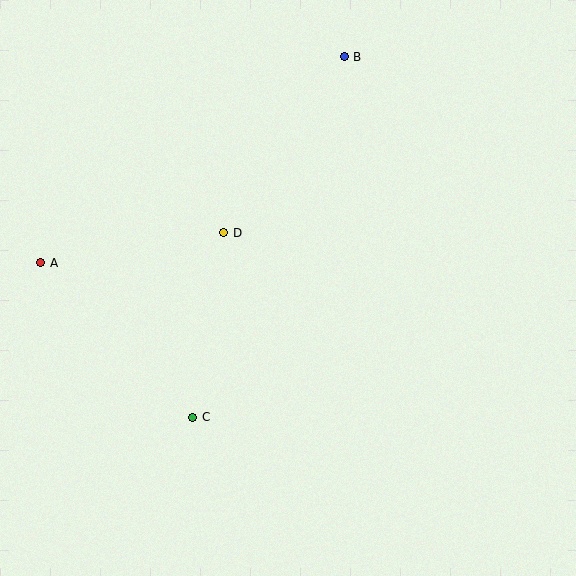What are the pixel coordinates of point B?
Point B is at (344, 57).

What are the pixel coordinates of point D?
Point D is at (224, 233).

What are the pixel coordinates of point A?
Point A is at (41, 263).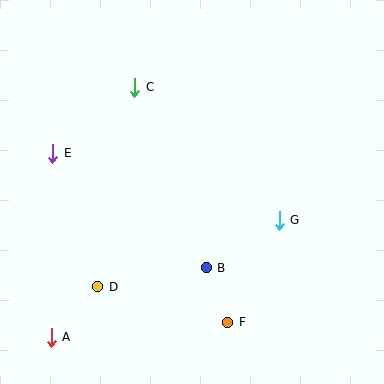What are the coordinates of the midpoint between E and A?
The midpoint between E and A is at (52, 245).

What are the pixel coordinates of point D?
Point D is at (98, 287).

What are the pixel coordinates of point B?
Point B is at (206, 268).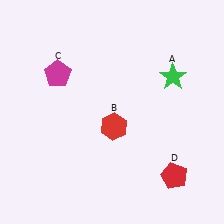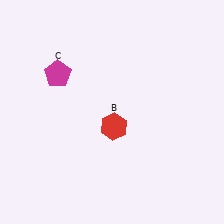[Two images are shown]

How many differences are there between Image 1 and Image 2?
There are 2 differences between the two images.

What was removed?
The green star (A), the red pentagon (D) were removed in Image 2.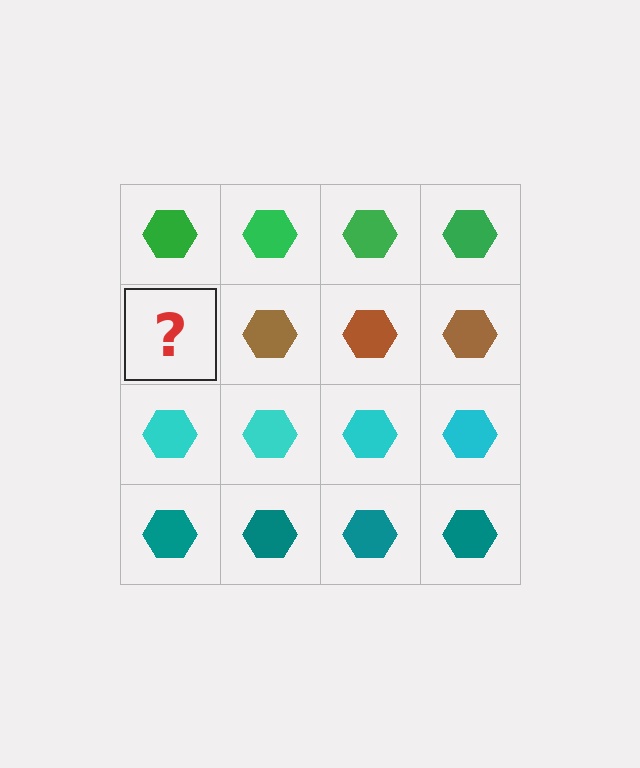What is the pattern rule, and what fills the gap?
The rule is that each row has a consistent color. The gap should be filled with a brown hexagon.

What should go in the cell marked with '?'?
The missing cell should contain a brown hexagon.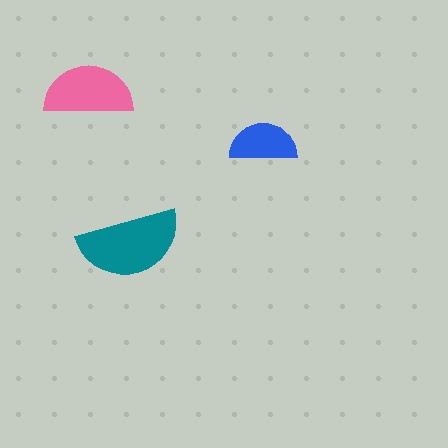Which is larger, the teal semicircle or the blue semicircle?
The teal one.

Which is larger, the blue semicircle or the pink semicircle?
The pink one.